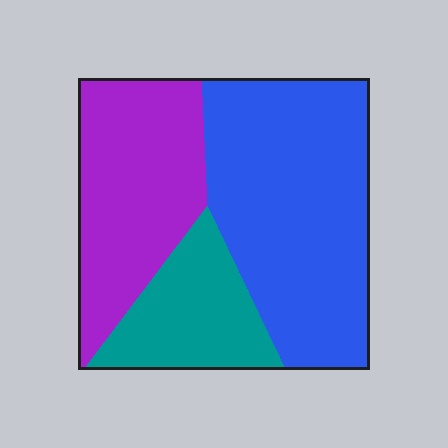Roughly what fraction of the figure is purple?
Purple takes up between a quarter and a half of the figure.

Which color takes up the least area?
Teal, at roughly 20%.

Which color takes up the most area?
Blue, at roughly 50%.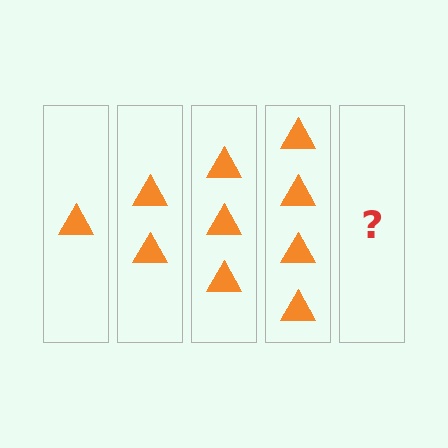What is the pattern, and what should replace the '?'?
The pattern is that each step adds one more triangle. The '?' should be 5 triangles.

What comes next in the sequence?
The next element should be 5 triangles.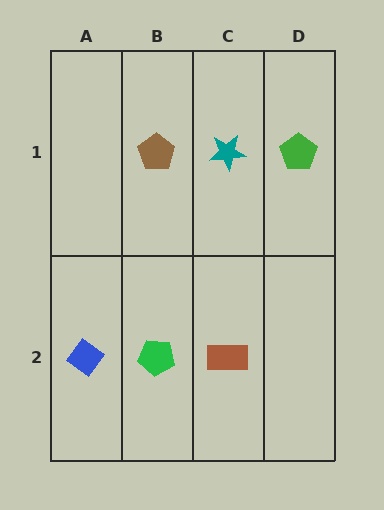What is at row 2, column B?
A green pentagon.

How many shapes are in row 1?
3 shapes.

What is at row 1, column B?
A brown pentagon.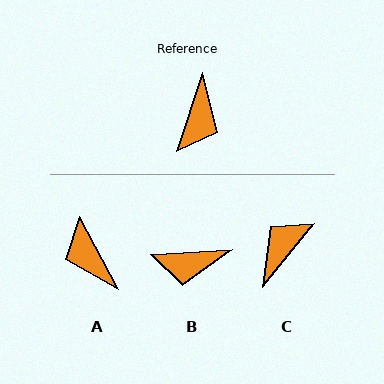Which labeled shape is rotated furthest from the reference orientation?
C, about 159 degrees away.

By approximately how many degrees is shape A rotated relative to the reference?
Approximately 134 degrees clockwise.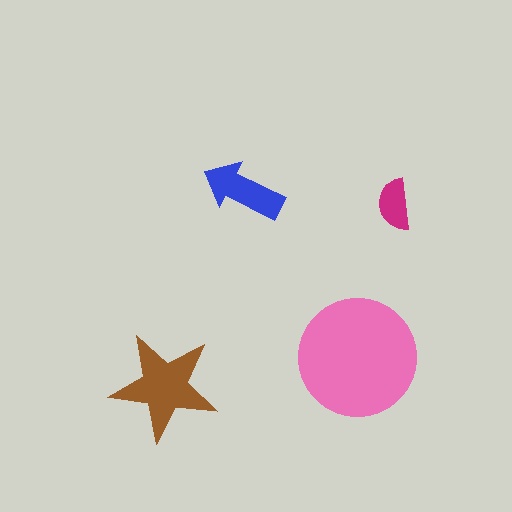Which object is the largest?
The pink circle.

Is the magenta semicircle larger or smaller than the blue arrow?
Smaller.